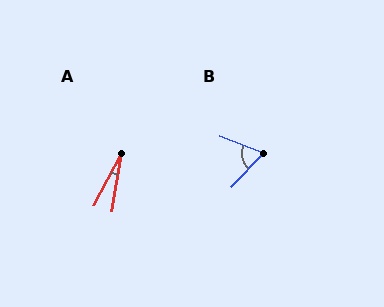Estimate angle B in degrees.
Approximately 67 degrees.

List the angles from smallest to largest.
A (18°), B (67°).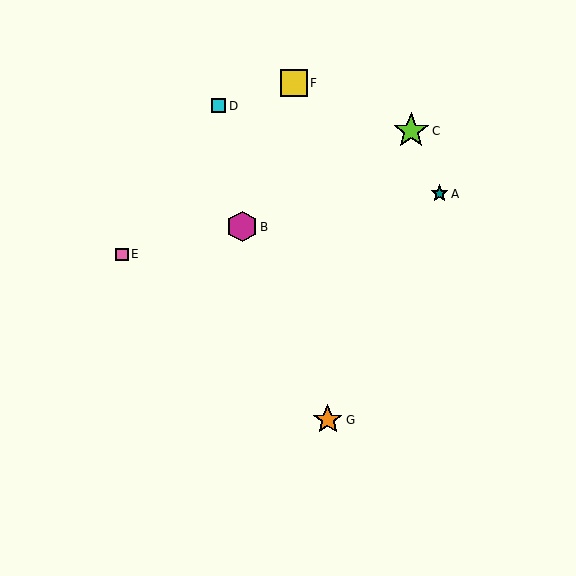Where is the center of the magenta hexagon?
The center of the magenta hexagon is at (242, 227).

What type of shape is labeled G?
Shape G is an orange star.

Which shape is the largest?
The lime star (labeled C) is the largest.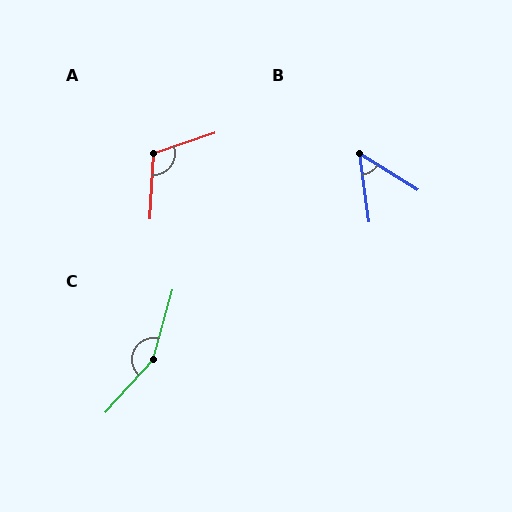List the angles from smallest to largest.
B (51°), A (112°), C (154°).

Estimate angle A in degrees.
Approximately 112 degrees.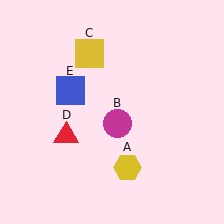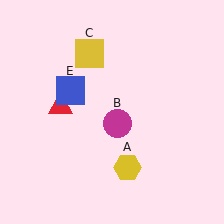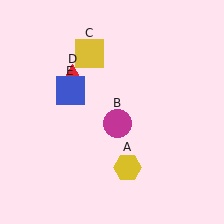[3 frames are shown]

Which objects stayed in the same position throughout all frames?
Yellow hexagon (object A) and magenta circle (object B) and yellow square (object C) and blue square (object E) remained stationary.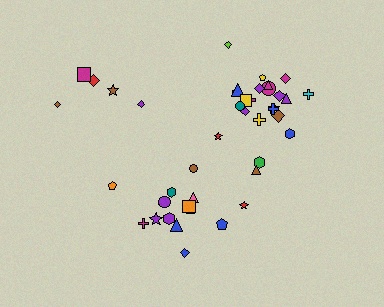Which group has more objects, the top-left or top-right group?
The top-right group.